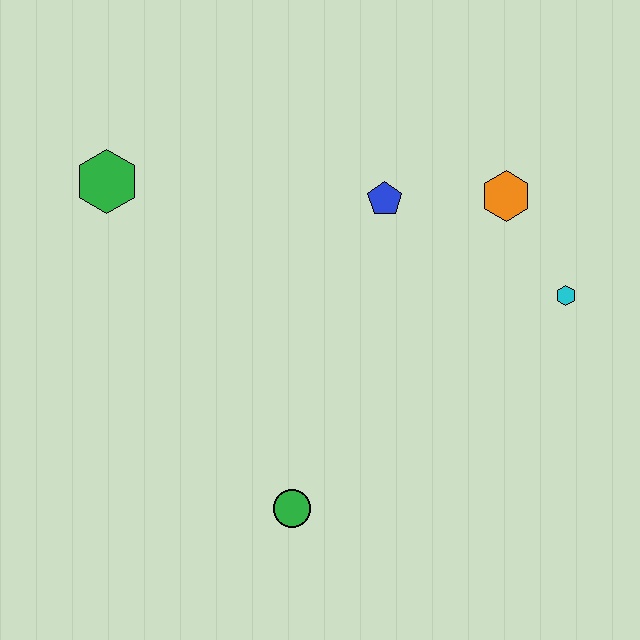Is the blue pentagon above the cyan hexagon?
Yes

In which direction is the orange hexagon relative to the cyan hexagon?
The orange hexagon is above the cyan hexagon.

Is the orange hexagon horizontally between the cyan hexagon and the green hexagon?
Yes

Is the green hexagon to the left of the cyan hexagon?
Yes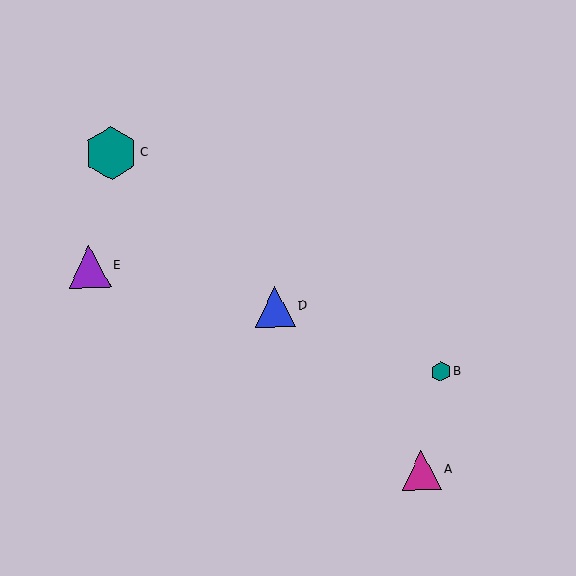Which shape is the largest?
The teal hexagon (labeled C) is the largest.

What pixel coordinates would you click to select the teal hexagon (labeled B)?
Click at (441, 372) to select the teal hexagon B.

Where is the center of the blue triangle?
The center of the blue triangle is at (275, 307).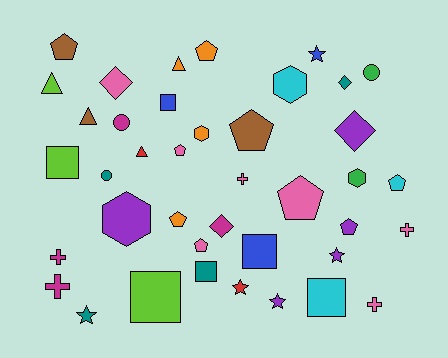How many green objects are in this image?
There are 2 green objects.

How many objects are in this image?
There are 40 objects.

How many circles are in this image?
There are 3 circles.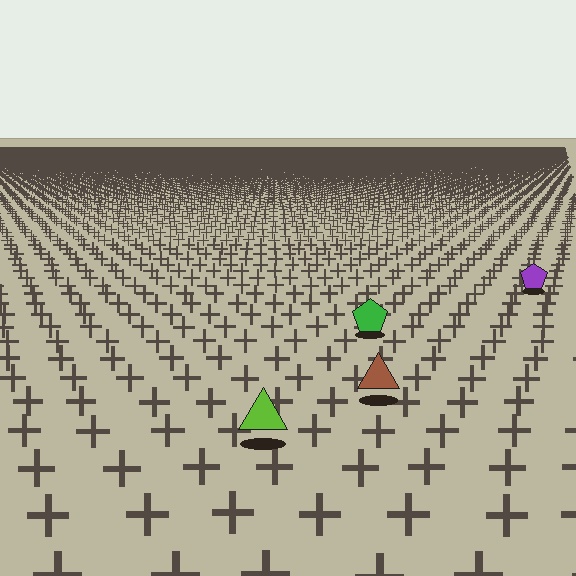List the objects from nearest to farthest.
From nearest to farthest: the lime triangle, the brown triangle, the green pentagon, the purple pentagon.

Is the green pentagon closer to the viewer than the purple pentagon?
Yes. The green pentagon is closer — you can tell from the texture gradient: the ground texture is coarser near it.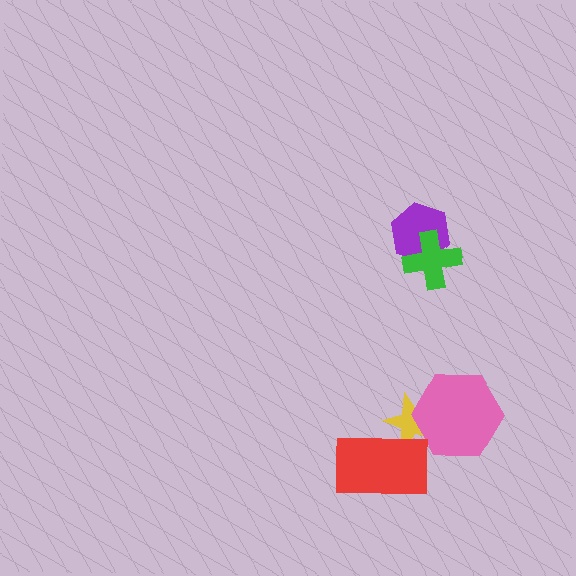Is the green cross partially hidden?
No, no other shape covers it.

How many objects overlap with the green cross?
1 object overlaps with the green cross.